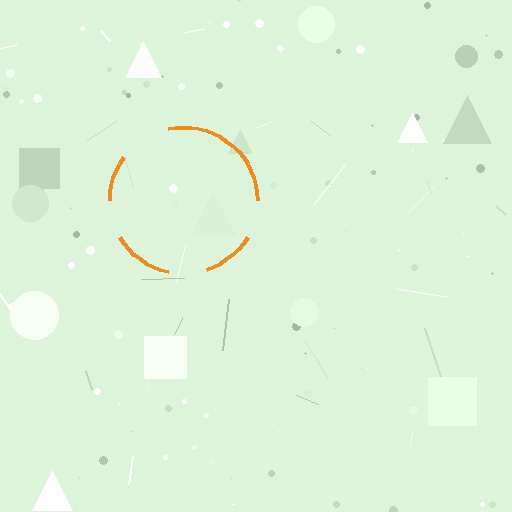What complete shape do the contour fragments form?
The contour fragments form a circle.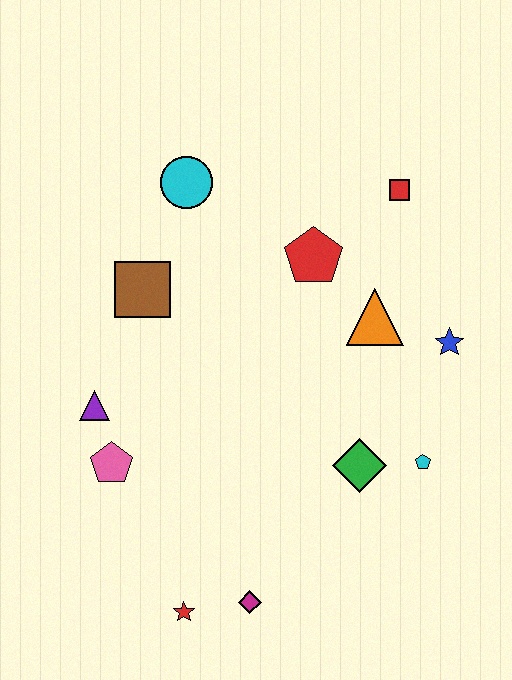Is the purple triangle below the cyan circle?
Yes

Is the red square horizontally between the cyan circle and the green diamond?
No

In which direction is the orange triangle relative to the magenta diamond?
The orange triangle is above the magenta diamond.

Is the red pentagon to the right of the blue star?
No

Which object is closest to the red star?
The magenta diamond is closest to the red star.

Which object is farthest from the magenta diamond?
The red square is farthest from the magenta diamond.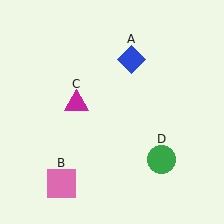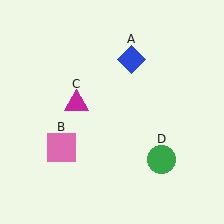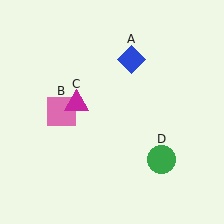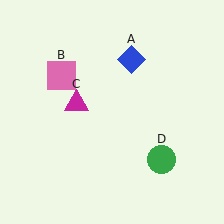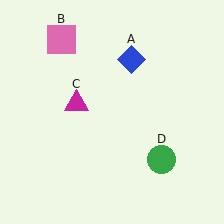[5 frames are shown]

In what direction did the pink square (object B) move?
The pink square (object B) moved up.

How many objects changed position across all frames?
1 object changed position: pink square (object B).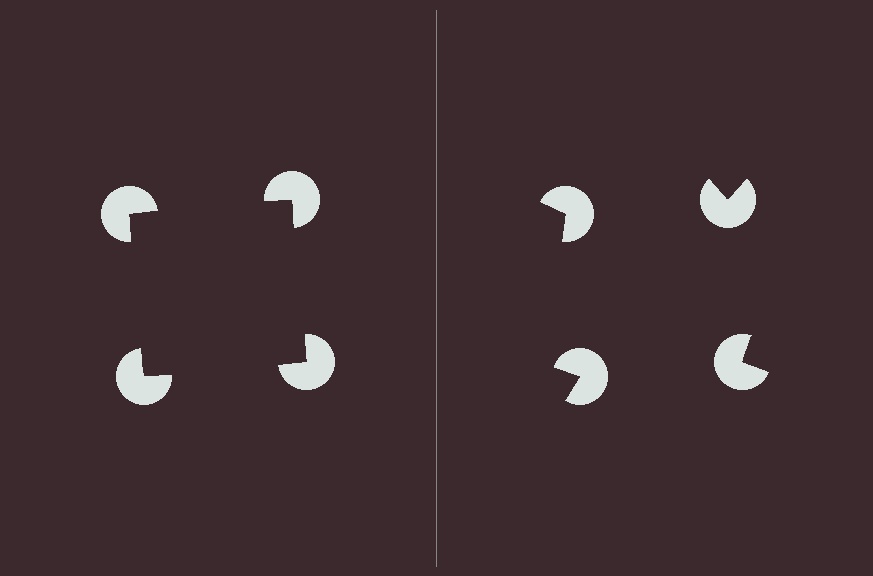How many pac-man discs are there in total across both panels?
8 — 4 on each side.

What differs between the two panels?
The pac-man discs are positioned identically on both sides; only the wedge orientations differ. On the left they align to a square; on the right they are misaligned.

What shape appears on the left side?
An illusory square.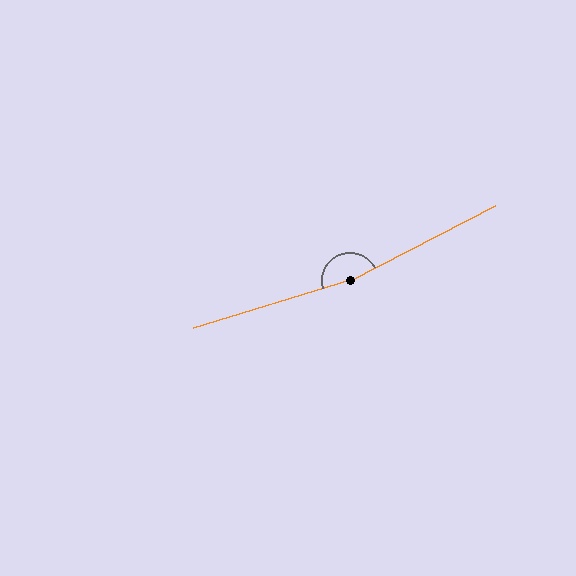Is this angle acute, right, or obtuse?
It is obtuse.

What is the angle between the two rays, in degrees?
Approximately 170 degrees.